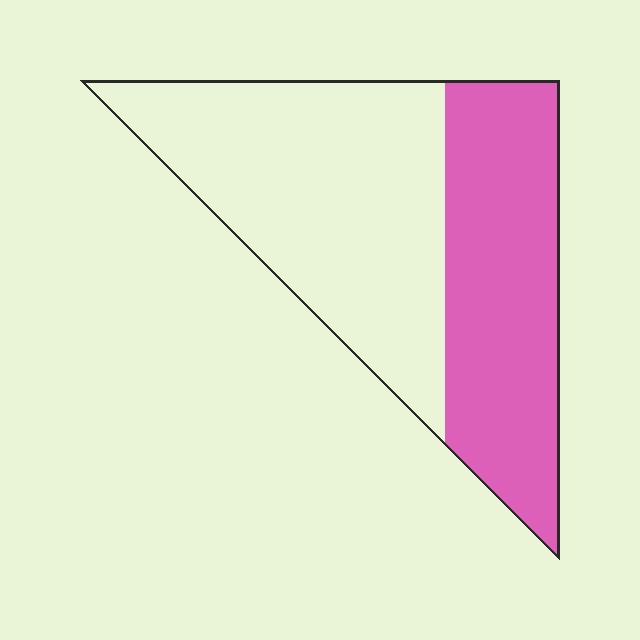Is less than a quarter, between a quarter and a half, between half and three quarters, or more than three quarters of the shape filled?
Between a quarter and a half.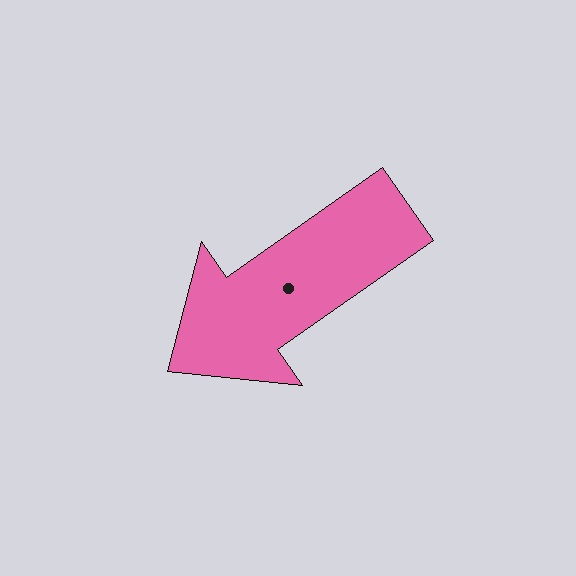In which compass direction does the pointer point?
Southwest.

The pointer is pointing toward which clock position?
Roughly 8 o'clock.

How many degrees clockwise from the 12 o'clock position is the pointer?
Approximately 235 degrees.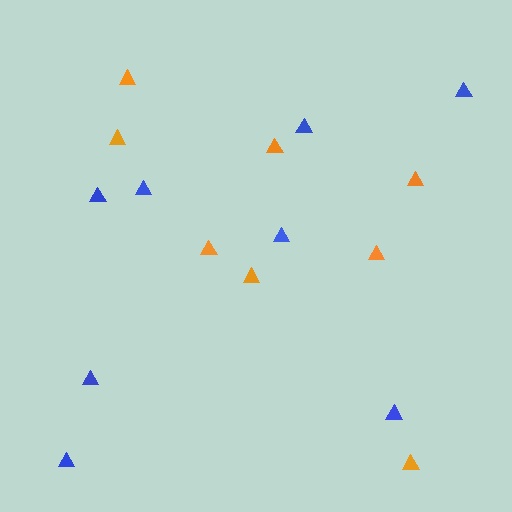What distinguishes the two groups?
There are 2 groups: one group of blue triangles (8) and one group of orange triangles (8).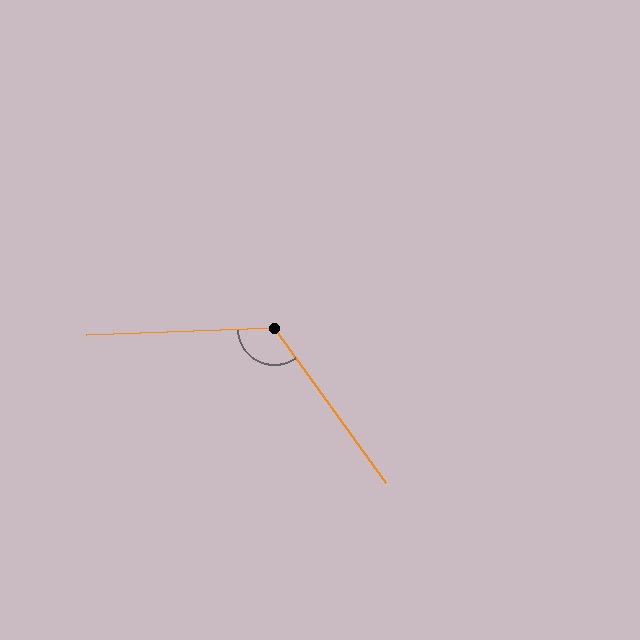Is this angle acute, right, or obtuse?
It is obtuse.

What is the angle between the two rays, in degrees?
Approximately 124 degrees.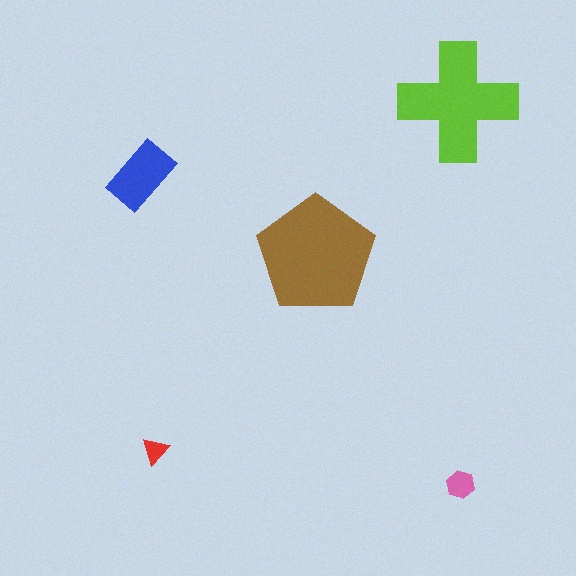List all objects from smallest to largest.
The red triangle, the pink hexagon, the blue rectangle, the lime cross, the brown pentagon.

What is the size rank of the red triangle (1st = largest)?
5th.